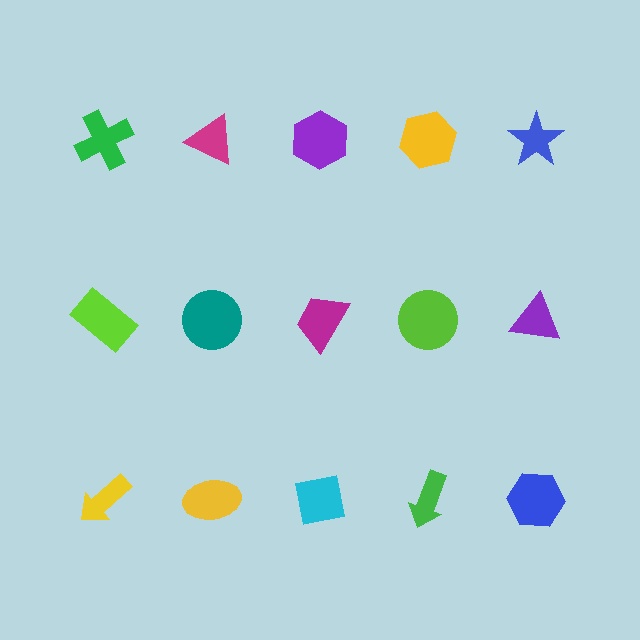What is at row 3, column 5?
A blue hexagon.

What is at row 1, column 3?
A purple hexagon.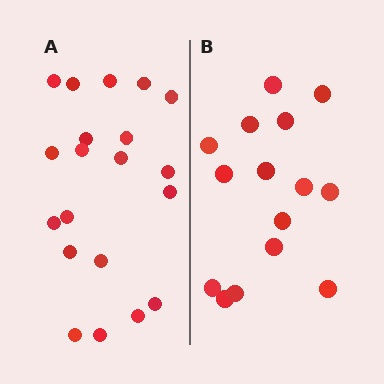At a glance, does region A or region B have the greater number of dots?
Region A (the left region) has more dots.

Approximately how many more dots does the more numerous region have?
Region A has about 5 more dots than region B.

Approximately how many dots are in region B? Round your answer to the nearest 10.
About 20 dots. (The exact count is 15, which rounds to 20.)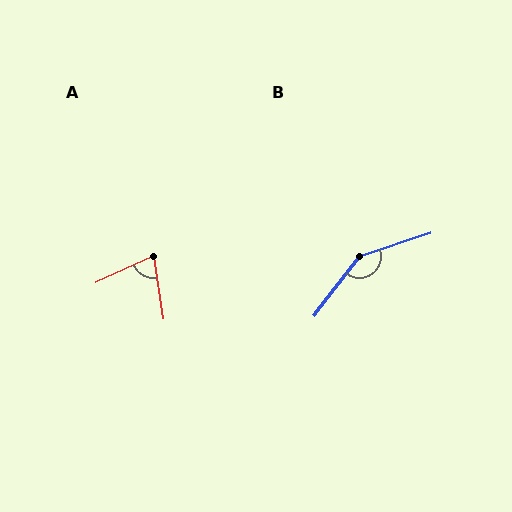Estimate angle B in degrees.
Approximately 146 degrees.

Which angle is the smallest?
A, at approximately 74 degrees.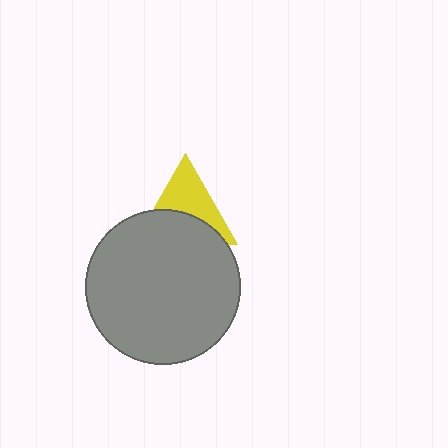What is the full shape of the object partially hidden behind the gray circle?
The partially hidden object is a yellow triangle.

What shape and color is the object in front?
The object in front is a gray circle.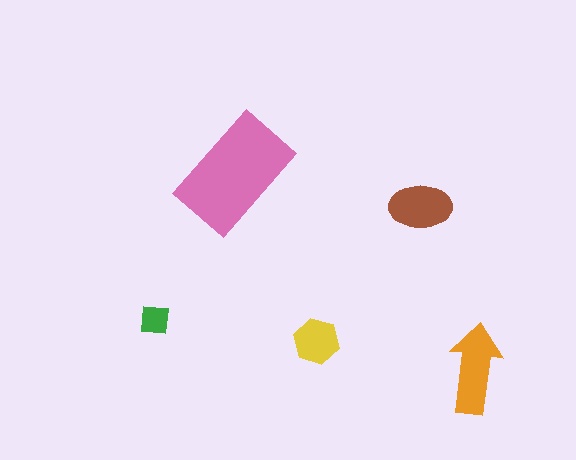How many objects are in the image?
There are 5 objects in the image.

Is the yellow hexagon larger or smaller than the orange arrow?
Smaller.